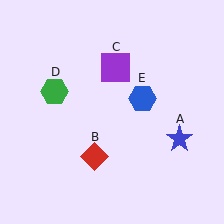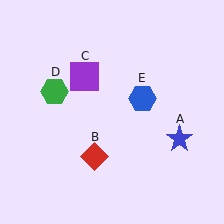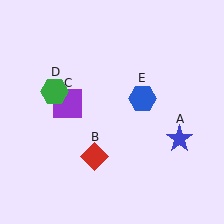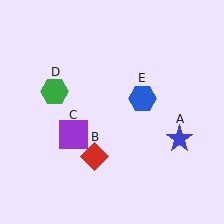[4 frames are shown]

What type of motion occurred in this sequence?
The purple square (object C) rotated counterclockwise around the center of the scene.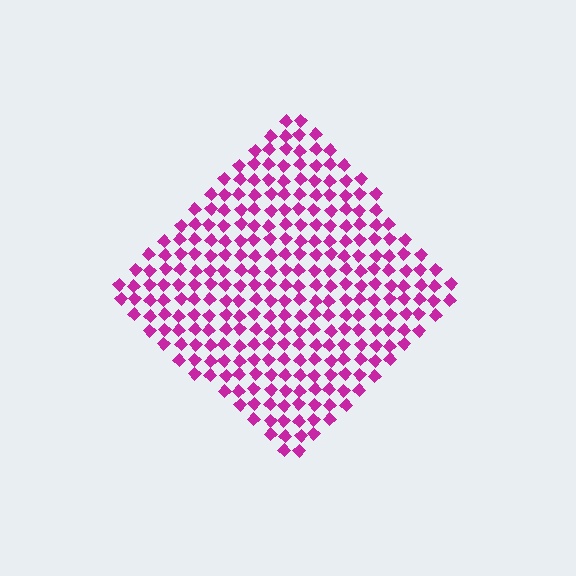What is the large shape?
The large shape is a diamond.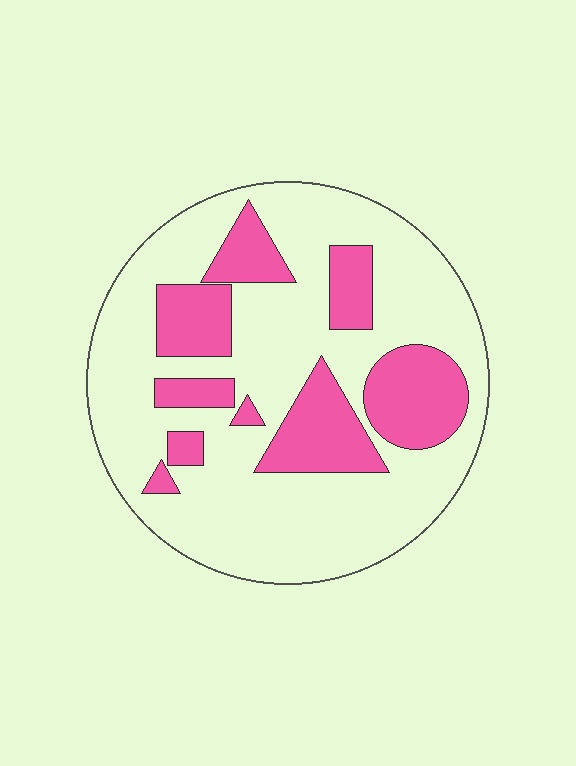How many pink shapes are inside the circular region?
9.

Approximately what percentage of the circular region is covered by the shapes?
Approximately 30%.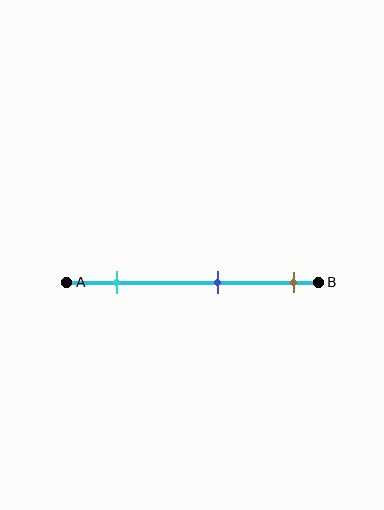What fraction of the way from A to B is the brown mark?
The brown mark is approximately 90% (0.9) of the way from A to B.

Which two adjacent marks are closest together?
The blue and brown marks are the closest adjacent pair.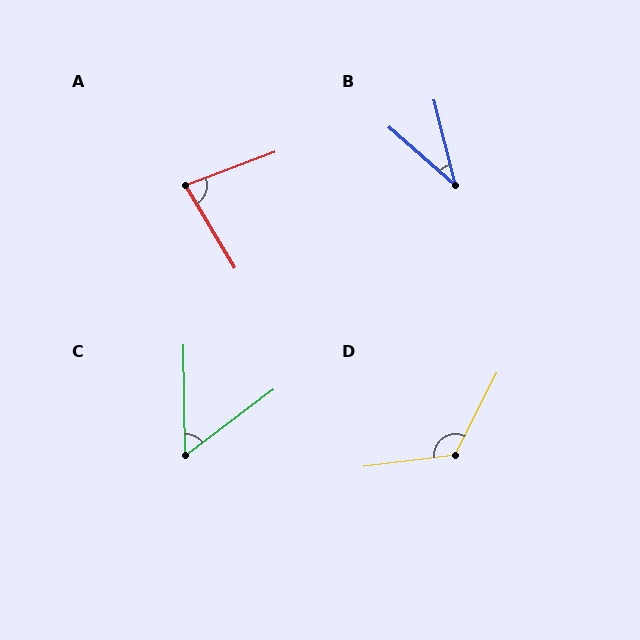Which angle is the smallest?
B, at approximately 35 degrees.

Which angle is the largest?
D, at approximately 123 degrees.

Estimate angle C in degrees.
Approximately 54 degrees.